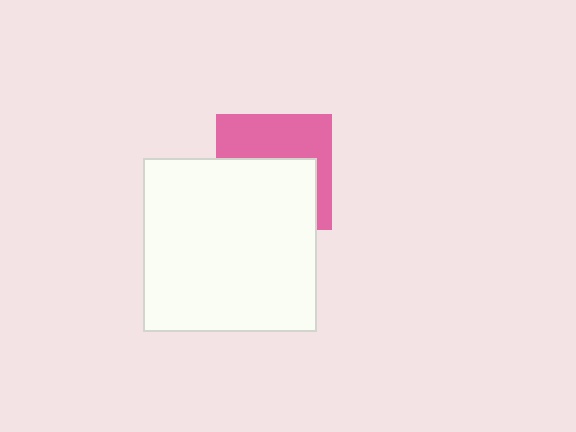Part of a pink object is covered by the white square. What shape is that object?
It is a square.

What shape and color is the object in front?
The object in front is a white square.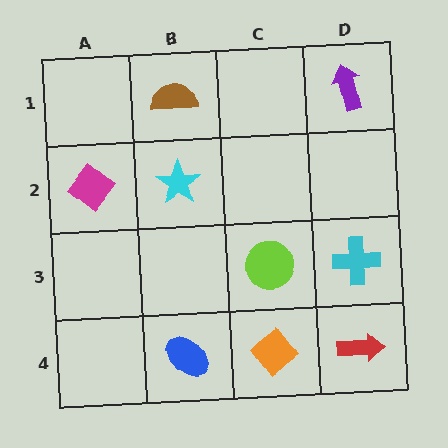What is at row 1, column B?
A brown semicircle.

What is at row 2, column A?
A magenta diamond.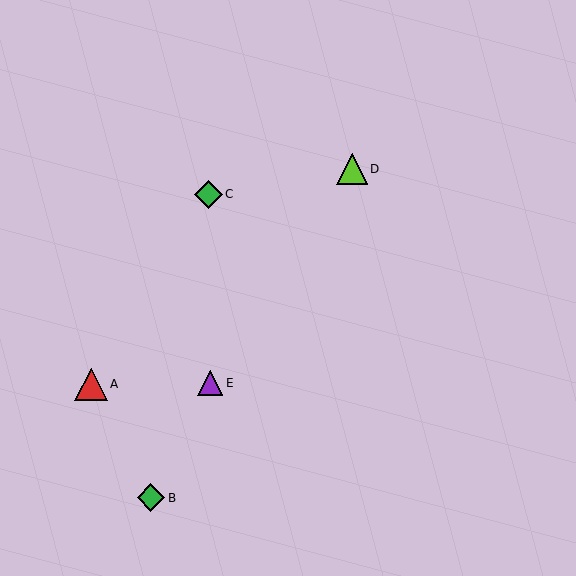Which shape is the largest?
The red triangle (labeled A) is the largest.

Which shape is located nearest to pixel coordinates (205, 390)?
The purple triangle (labeled E) at (210, 383) is nearest to that location.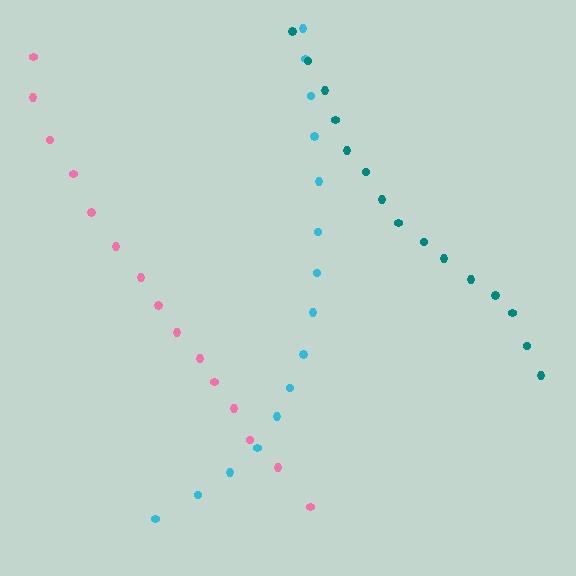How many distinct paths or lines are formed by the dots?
There are 3 distinct paths.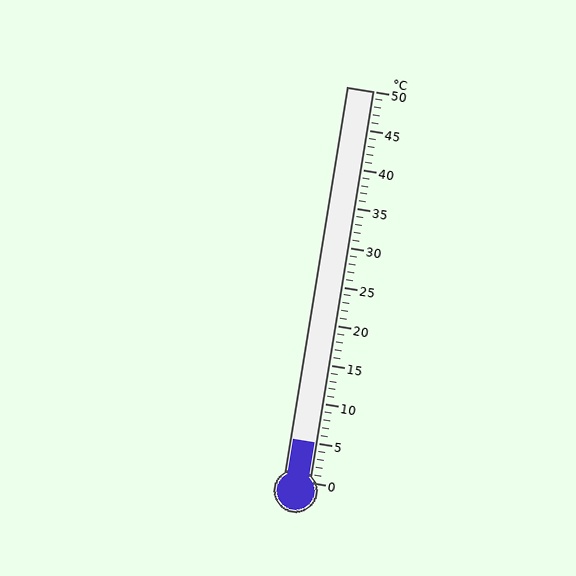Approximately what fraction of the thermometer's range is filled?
The thermometer is filled to approximately 10% of its range.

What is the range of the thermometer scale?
The thermometer scale ranges from 0°C to 50°C.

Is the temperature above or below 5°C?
The temperature is at 5°C.